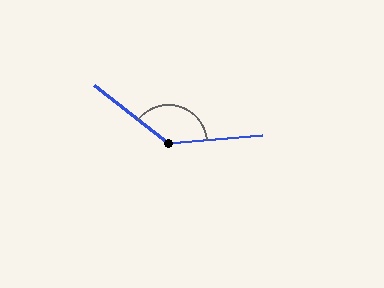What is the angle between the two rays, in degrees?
Approximately 137 degrees.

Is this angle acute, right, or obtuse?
It is obtuse.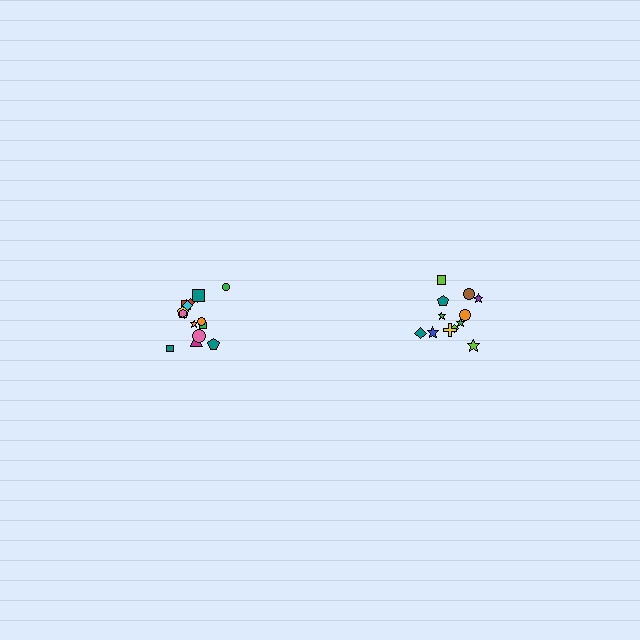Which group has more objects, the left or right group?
The left group.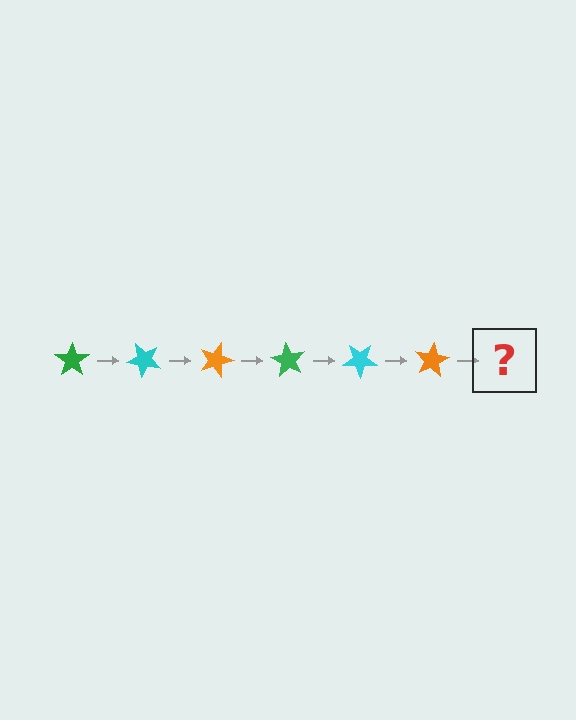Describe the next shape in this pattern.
It should be a green star, rotated 270 degrees from the start.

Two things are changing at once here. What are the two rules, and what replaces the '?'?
The two rules are that it rotates 45 degrees each step and the color cycles through green, cyan, and orange. The '?' should be a green star, rotated 270 degrees from the start.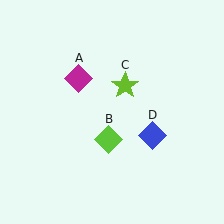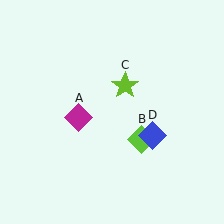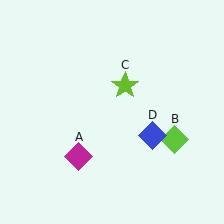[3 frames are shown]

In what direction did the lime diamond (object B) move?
The lime diamond (object B) moved right.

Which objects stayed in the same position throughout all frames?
Lime star (object C) and blue diamond (object D) remained stationary.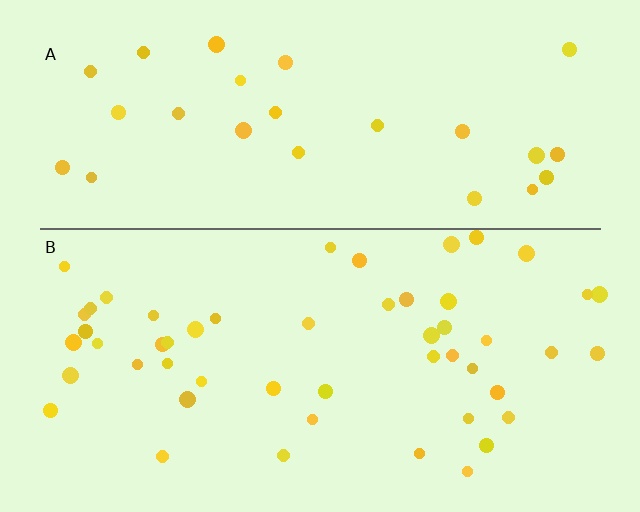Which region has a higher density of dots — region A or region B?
B (the bottom).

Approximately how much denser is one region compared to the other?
Approximately 1.8× — region B over region A.